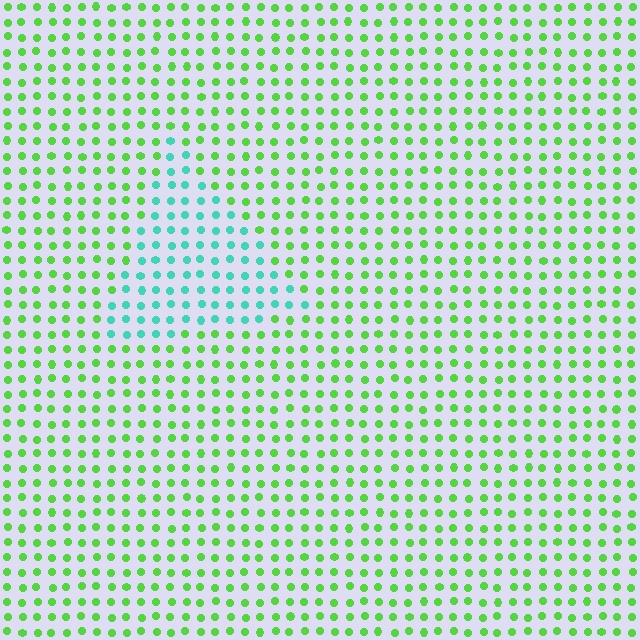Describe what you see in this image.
The image is filled with small lime elements in a uniform arrangement. A triangle-shaped region is visible where the elements are tinted to a slightly different hue, forming a subtle color boundary.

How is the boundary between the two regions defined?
The boundary is defined purely by a slight shift in hue (about 54 degrees). Spacing, size, and orientation are identical on both sides.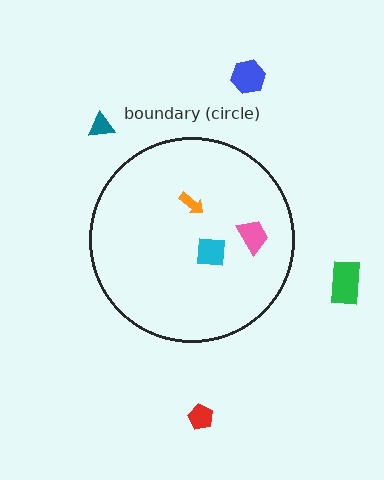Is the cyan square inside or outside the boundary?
Inside.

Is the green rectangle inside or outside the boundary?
Outside.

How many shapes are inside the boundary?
3 inside, 4 outside.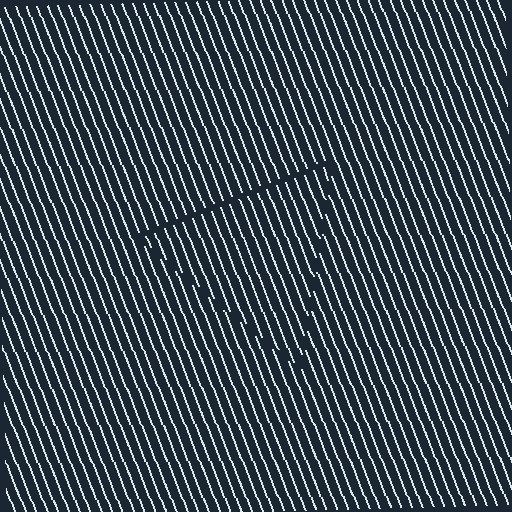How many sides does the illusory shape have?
3 sides — the line-ends trace a triangle.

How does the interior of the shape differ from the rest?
The interior of the shape contains the same grating, shifted by half a period — the contour is defined by the phase discontinuity where line-ends from the inner and outer gratings abut.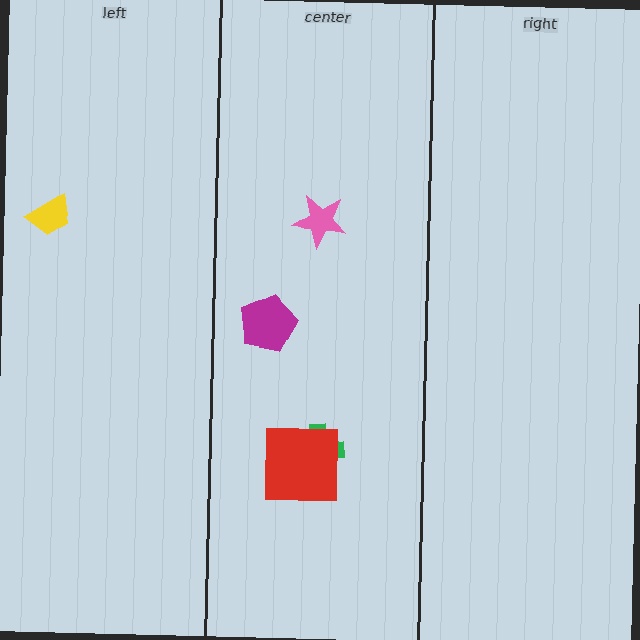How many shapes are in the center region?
4.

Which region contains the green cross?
The center region.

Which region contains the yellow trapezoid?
The left region.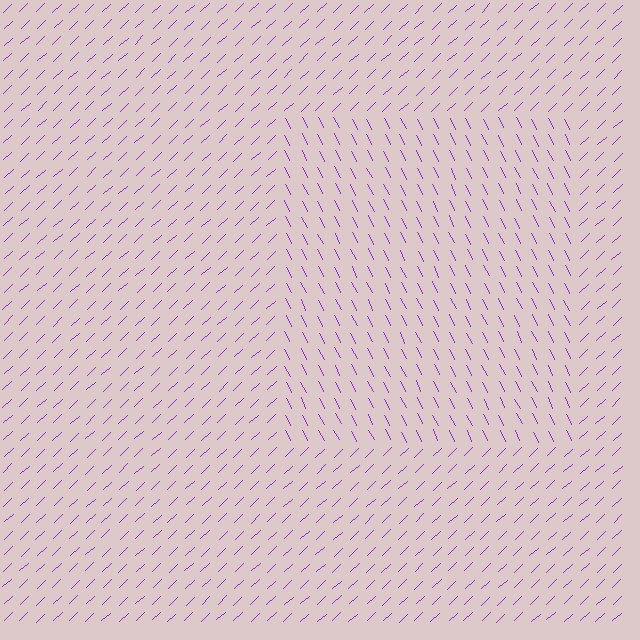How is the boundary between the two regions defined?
The boundary is defined purely by a change in line orientation (approximately 73 degrees difference). All lines are the same color and thickness.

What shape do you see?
I see a rectangle.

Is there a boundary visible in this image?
Yes, there is a texture boundary formed by a change in line orientation.